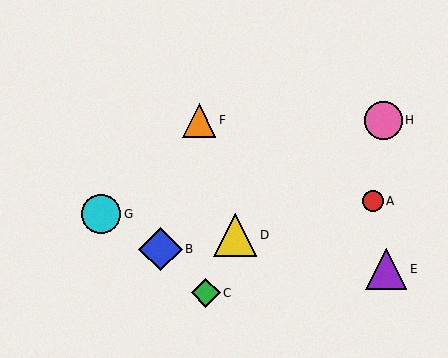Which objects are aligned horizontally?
Objects F, H are aligned horizontally.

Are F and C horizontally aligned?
No, F is at y≈120 and C is at y≈293.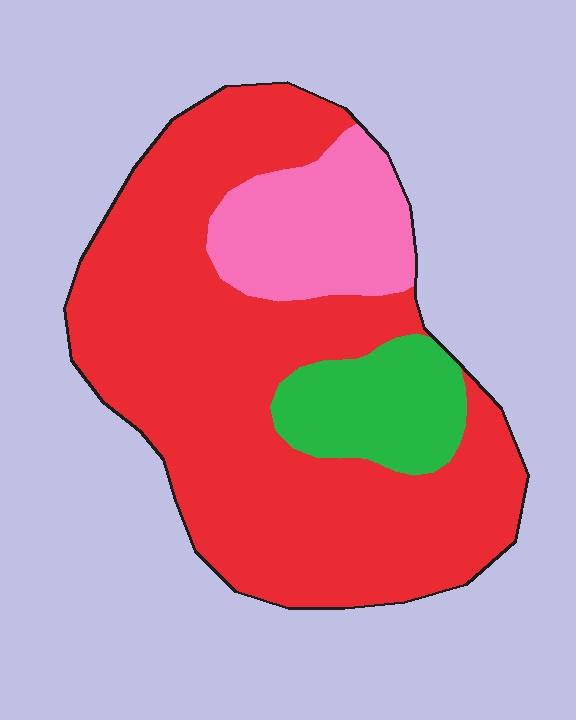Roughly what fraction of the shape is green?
Green covers 12% of the shape.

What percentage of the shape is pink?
Pink takes up about one sixth (1/6) of the shape.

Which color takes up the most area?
Red, at roughly 70%.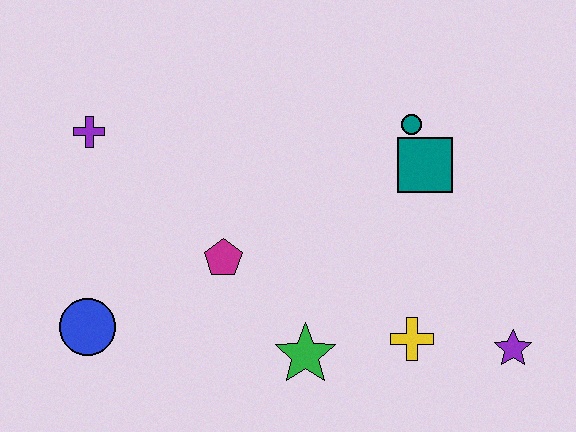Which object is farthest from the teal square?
The blue circle is farthest from the teal square.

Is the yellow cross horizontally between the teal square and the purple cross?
Yes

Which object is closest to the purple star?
The yellow cross is closest to the purple star.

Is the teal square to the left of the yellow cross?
No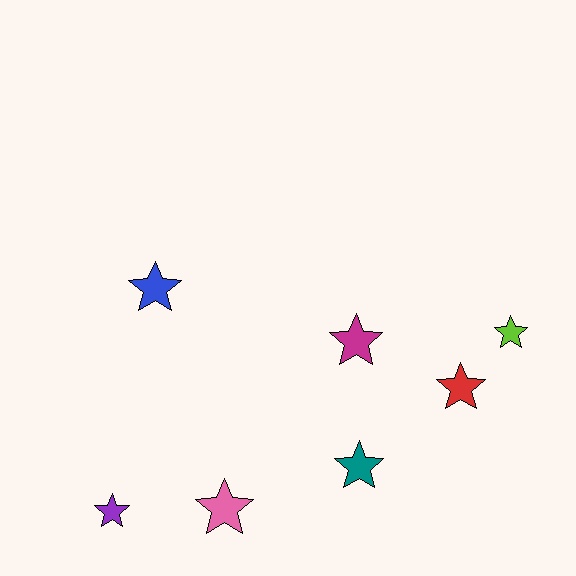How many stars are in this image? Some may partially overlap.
There are 7 stars.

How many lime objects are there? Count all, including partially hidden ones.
There is 1 lime object.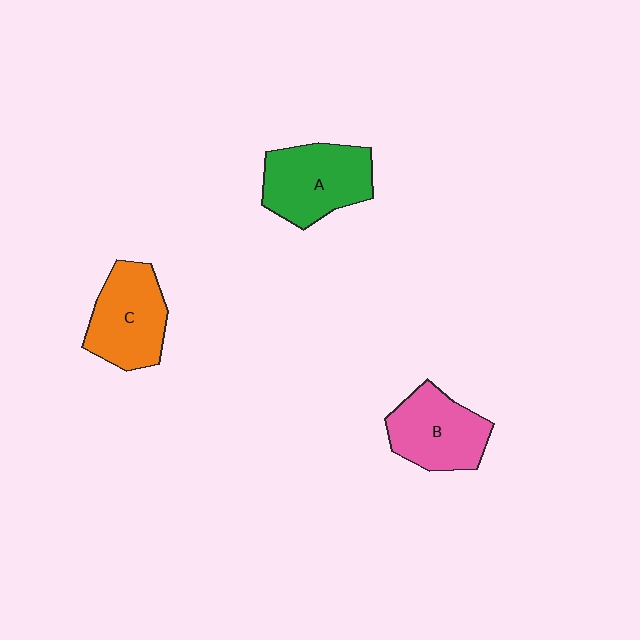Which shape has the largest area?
Shape A (green).